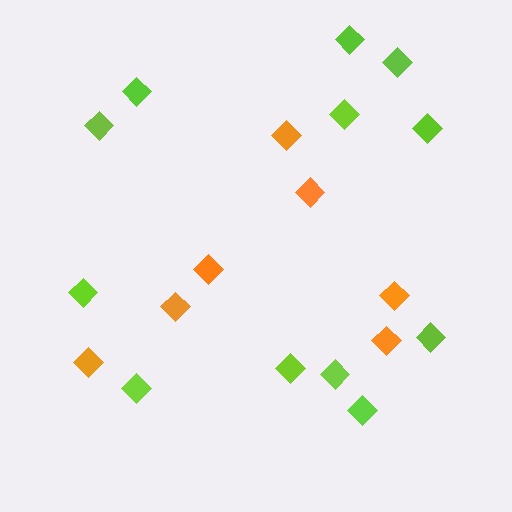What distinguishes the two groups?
There are 2 groups: one group of lime diamonds (12) and one group of orange diamonds (7).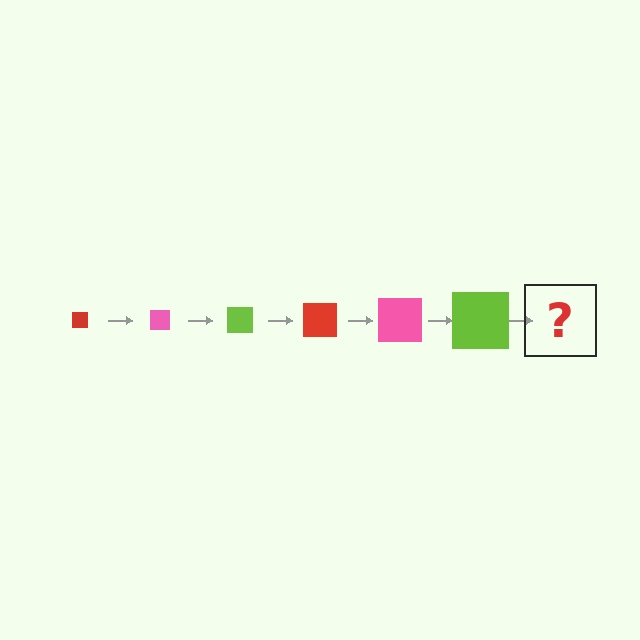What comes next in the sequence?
The next element should be a red square, larger than the previous one.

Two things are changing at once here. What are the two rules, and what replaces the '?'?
The two rules are that the square grows larger each step and the color cycles through red, pink, and lime. The '?' should be a red square, larger than the previous one.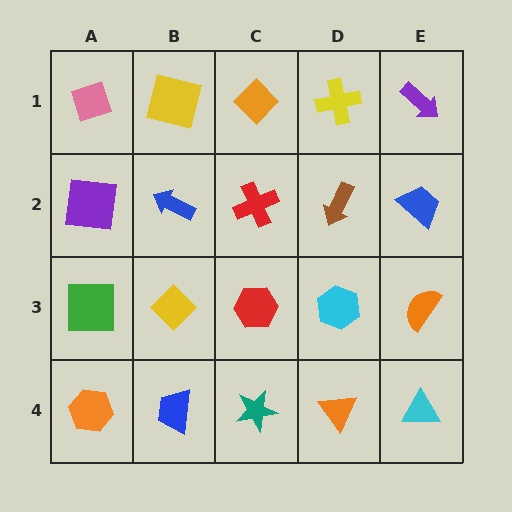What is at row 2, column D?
A brown arrow.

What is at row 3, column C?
A red hexagon.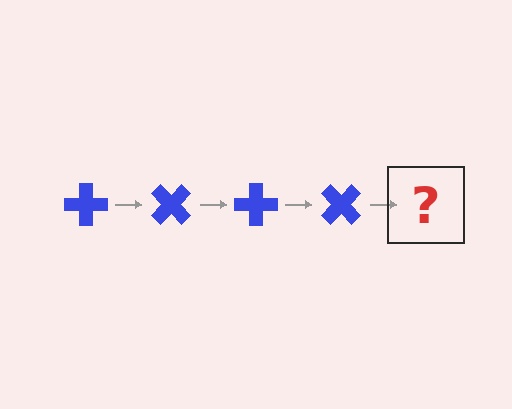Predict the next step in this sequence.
The next step is a blue cross rotated 180 degrees.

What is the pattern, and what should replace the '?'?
The pattern is that the cross rotates 45 degrees each step. The '?' should be a blue cross rotated 180 degrees.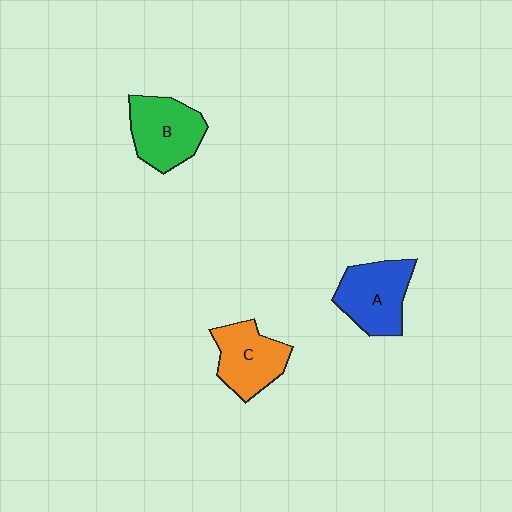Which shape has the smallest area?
Shape C (orange).